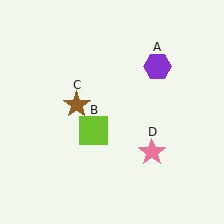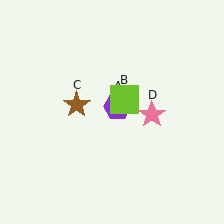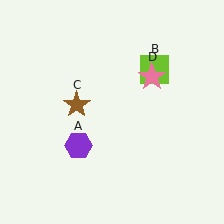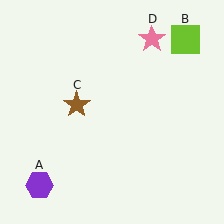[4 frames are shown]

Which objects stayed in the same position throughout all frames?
Brown star (object C) remained stationary.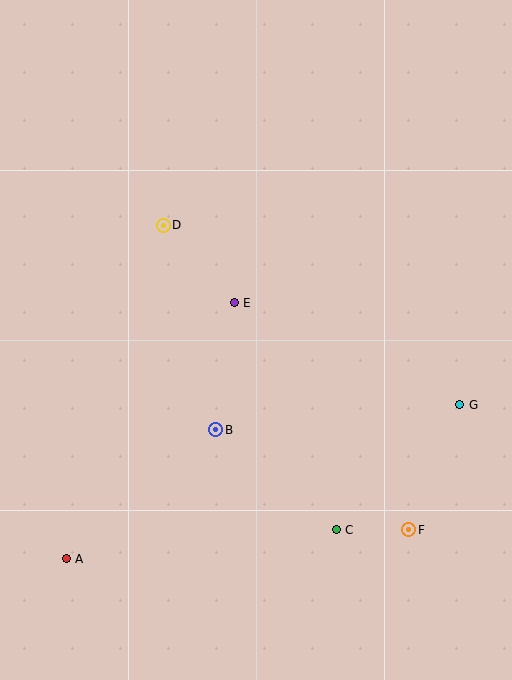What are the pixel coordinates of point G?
Point G is at (460, 405).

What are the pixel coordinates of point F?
Point F is at (409, 530).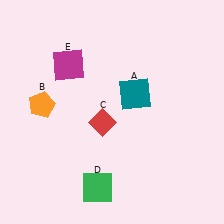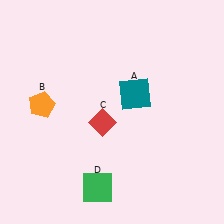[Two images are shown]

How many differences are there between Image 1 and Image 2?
There is 1 difference between the two images.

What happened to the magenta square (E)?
The magenta square (E) was removed in Image 2. It was in the top-left area of Image 1.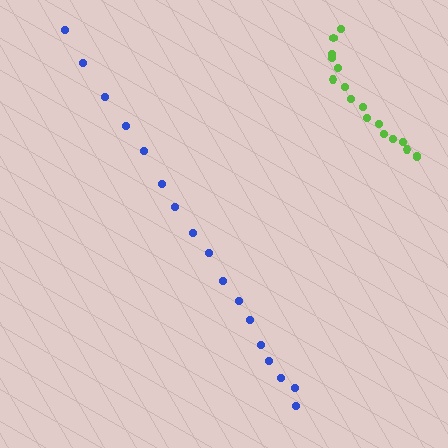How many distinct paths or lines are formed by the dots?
There are 2 distinct paths.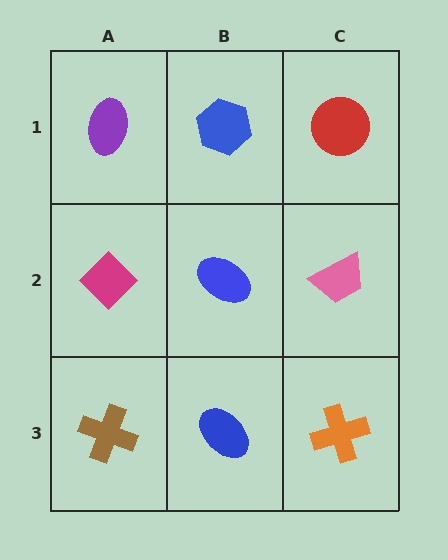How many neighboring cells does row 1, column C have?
2.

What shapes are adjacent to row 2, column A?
A purple ellipse (row 1, column A), a brown cross (row 3, column A), a blue ellipse (row 2, column B).